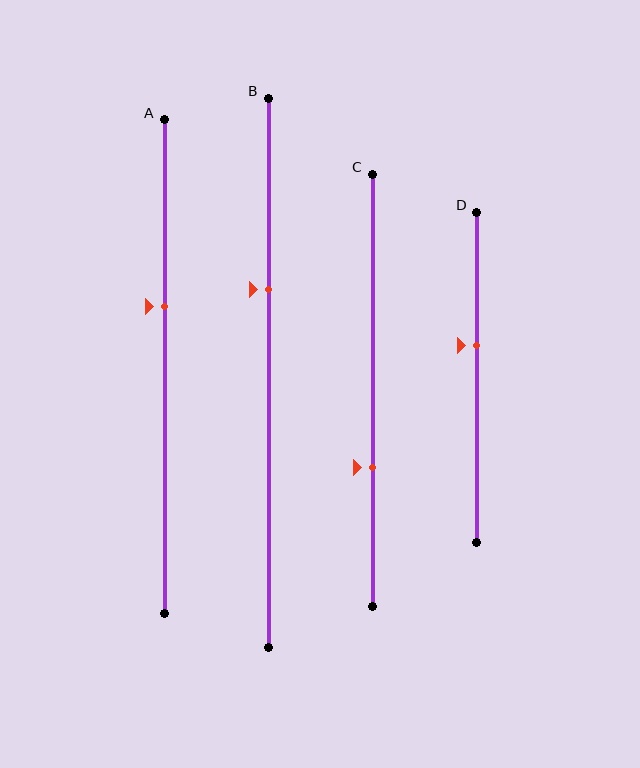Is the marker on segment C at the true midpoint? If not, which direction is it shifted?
No, the marker on segment C is shifted downward by about 18% of the segment length.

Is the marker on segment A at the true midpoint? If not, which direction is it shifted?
No, the marker on segment A is shifted upward by about 12% of the segment length.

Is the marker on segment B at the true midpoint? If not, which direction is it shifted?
No, the marker on segment B is shifted upward by about 15% of the segment length.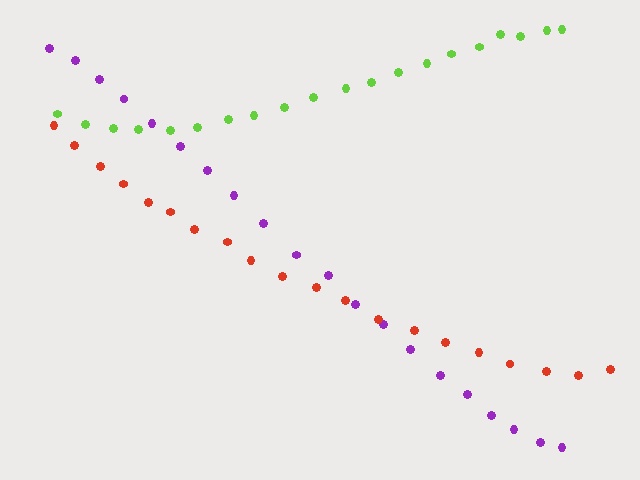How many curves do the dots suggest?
There are 3 distinct paths.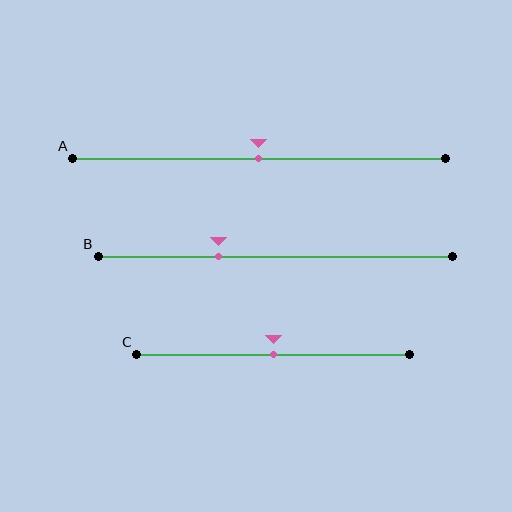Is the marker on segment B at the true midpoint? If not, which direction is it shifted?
No, the marker on segment B is shifted to the left by about 16% of the segment length.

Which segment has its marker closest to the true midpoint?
Segment A has its marker closest to the true midpoint.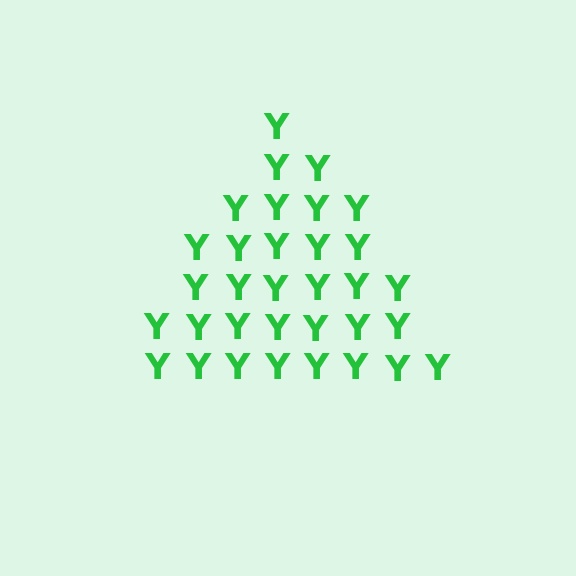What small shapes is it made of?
It is made of small letter Y's.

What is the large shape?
The large shape is a triangle.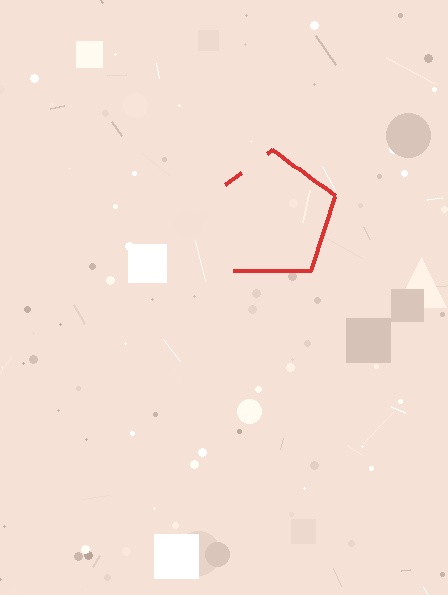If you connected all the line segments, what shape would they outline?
They would outline a pentagon.